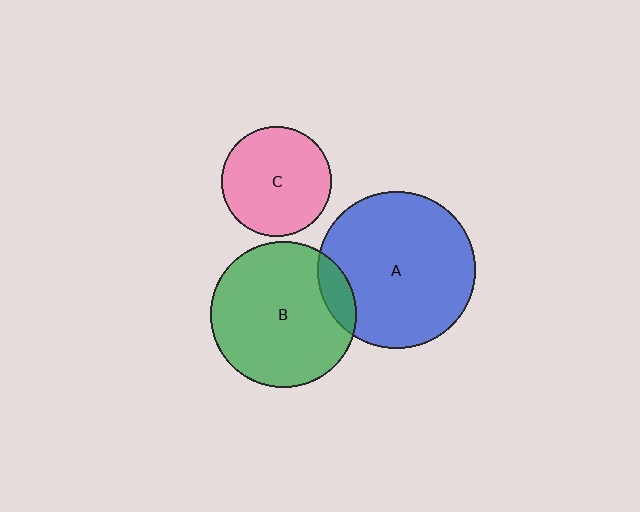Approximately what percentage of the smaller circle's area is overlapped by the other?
Approximately 10%.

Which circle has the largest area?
Circle A (blue).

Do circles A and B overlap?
Yes.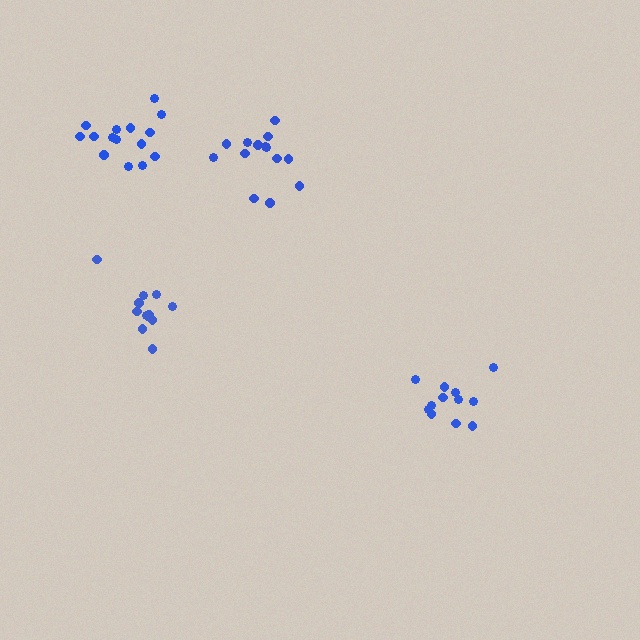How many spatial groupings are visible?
There are 4 spatial groupings.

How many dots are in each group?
Group 1: 12 dots, Group 2: 12 dots, Group 3: 15 dots, Group 4: 14 dots (53 total).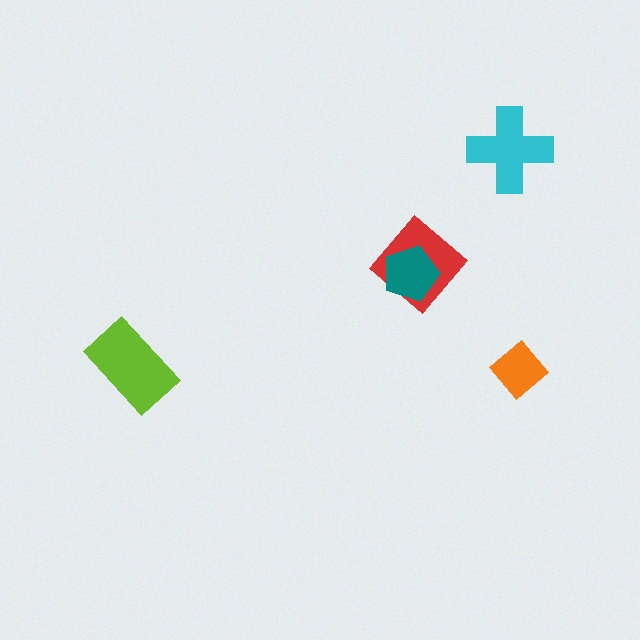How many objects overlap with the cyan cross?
0 objects overlap with the cyan cross.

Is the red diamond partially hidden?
Yes, it is partially covered by another shape.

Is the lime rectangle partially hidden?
No, no other shape covers it.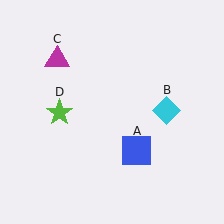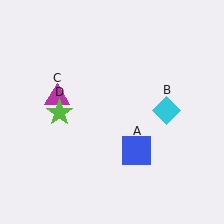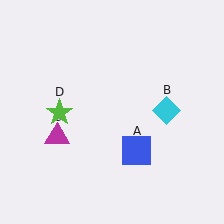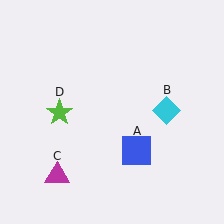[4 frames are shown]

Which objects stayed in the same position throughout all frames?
Blue square (object A) and cyan diamond (object B) and lime star (object D) remained stationary.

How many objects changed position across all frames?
1 object changed position: magenta triangle (object C).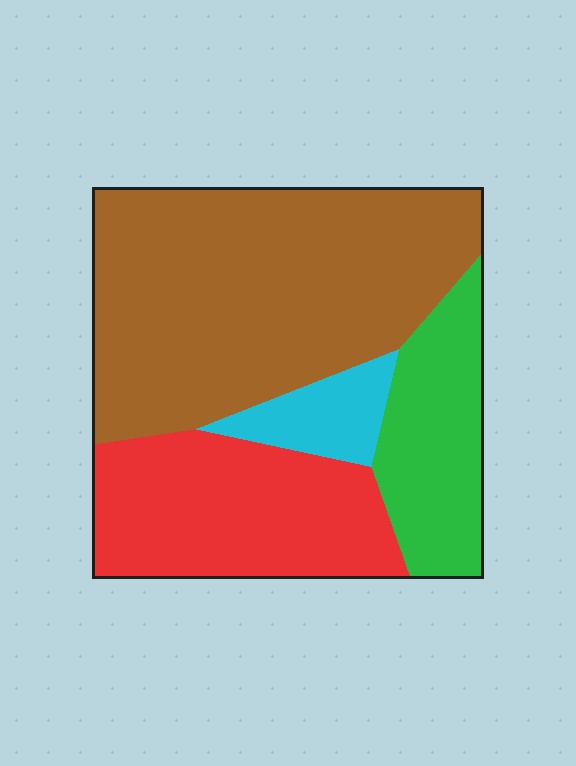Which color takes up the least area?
Cyan, at roughly 5%.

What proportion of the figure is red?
Red takes up about one quarter (1/4) of the figure.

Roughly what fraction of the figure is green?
Green covers roughly 15% of the figure.